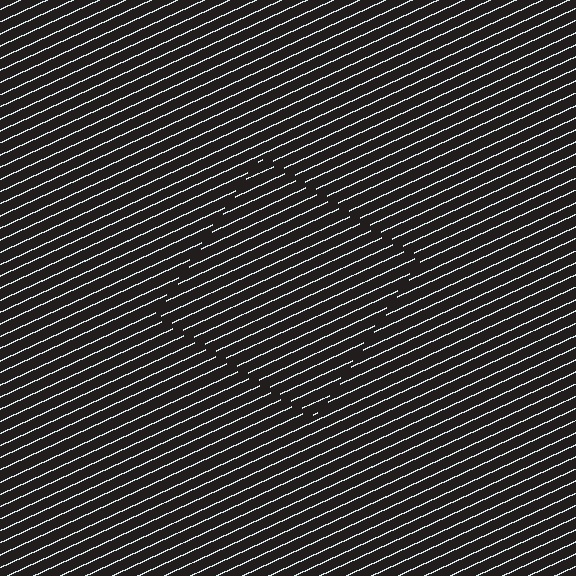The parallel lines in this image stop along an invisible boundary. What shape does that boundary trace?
An illusory square. The interior of the shape contains the same grating, shifted by half a period — the contour is defined by the phase discontinuity where line-ends from the inner and outer gratings abut.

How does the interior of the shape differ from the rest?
The interior of the shape contains the same grating, shifted by half a period — the contour is defined by the phase discontinuity where line-ends from the inner and outer gratings abut.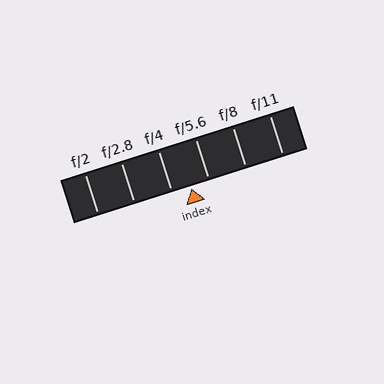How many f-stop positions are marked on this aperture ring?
There are 6 f-stop positions marked.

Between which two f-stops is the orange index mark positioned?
The index mark is between f/4 and f/5.6.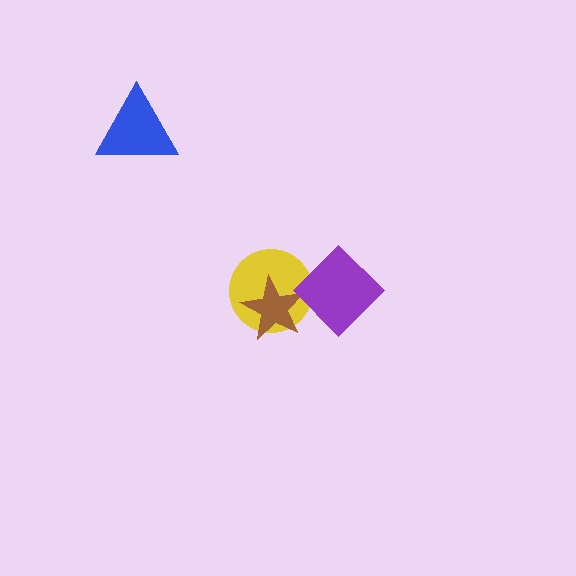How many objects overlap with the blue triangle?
0 objects overlap with the blue triangle.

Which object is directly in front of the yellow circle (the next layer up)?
The brown star is directly in front of the yellow circle.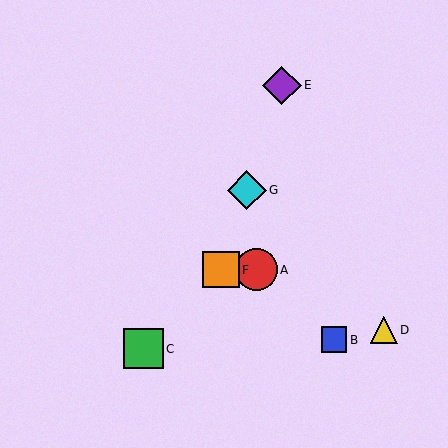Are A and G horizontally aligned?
No, A is at y≈270 and G is at y≈190.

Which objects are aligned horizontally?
Objects A, F are aligned horizontally.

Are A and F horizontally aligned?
Yes, both are at y≈270.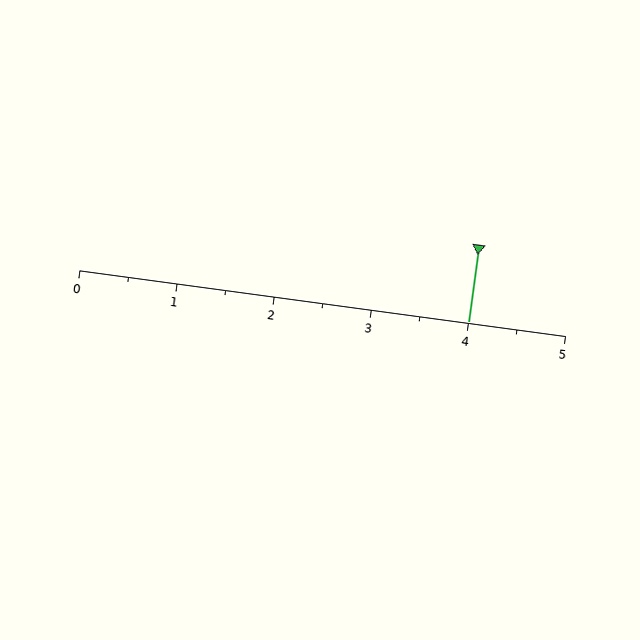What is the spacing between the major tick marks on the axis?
The major ticks are spaced 1 apart.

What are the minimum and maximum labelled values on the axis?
The axis runs from 0 to 5.